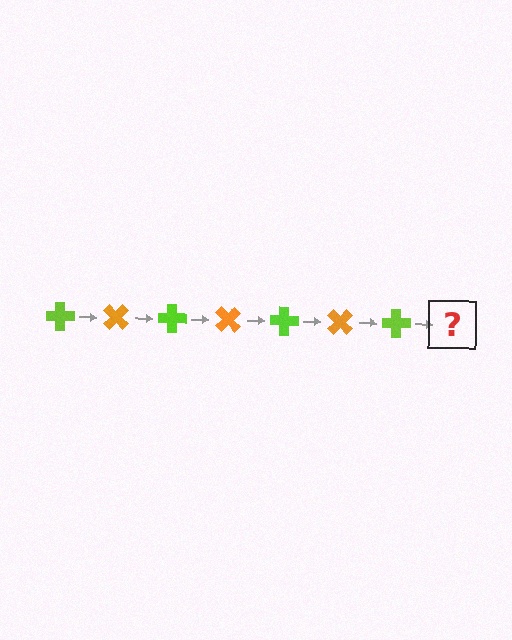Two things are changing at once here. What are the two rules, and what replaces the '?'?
The two rules are that it rotates 45 degrees each step and the color cycles through lime and orange. The '?' should be an orange cross, rotated 315 degrees from the start.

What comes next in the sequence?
The next element should be an orange cross, rotated 315 degrees from the start.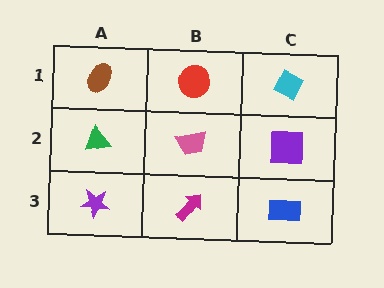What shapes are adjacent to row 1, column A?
A green triangle (row 2, column A), a red circle (row 1, column B).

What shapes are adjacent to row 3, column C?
A purple square (row 2, column C), a magenta arrow (row 3, column B).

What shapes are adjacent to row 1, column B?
A pink trapezoid (row 2, column B), a brown ellipse (row 1, column A), a cyan diamond (row 1, column C).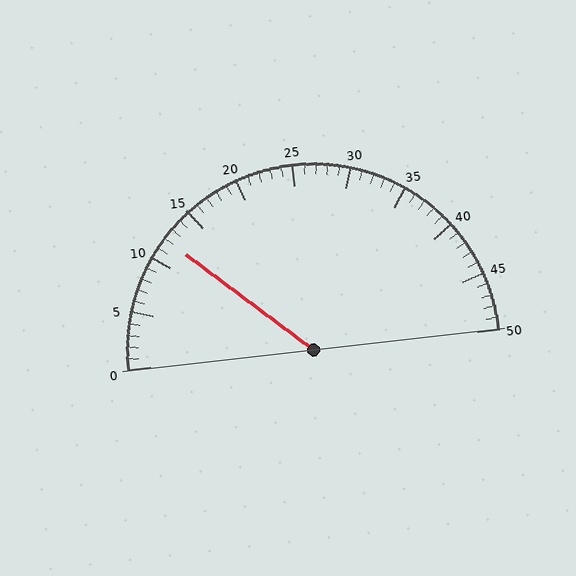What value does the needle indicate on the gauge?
The needle indicates approximately 12.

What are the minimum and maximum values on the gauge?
The gauge ranges from 0 to 50.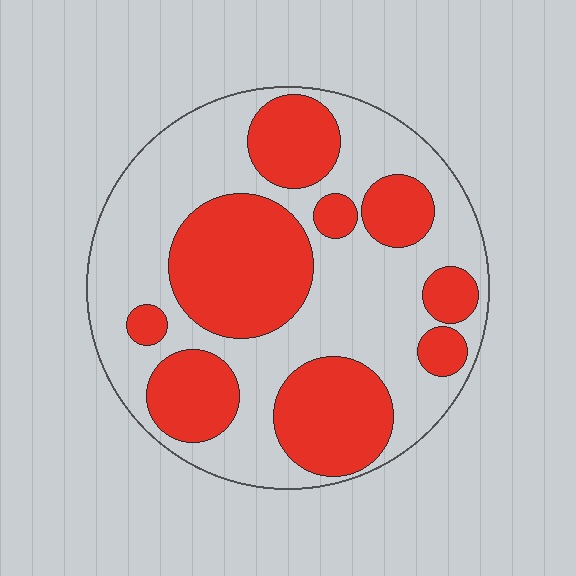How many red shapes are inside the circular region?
9.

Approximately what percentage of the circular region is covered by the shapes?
Approximately 40%.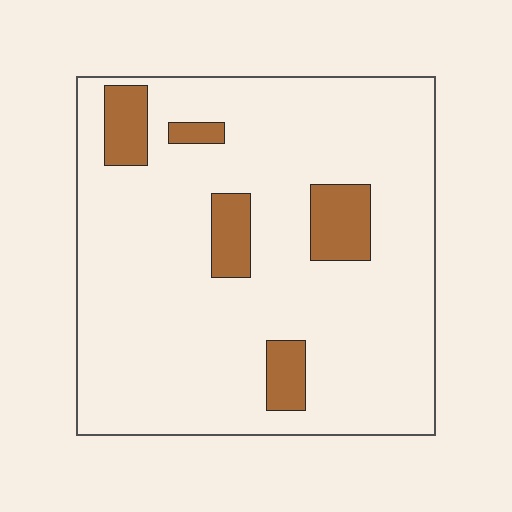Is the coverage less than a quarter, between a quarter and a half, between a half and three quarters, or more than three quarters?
Less than a quarter.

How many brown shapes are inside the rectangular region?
5.